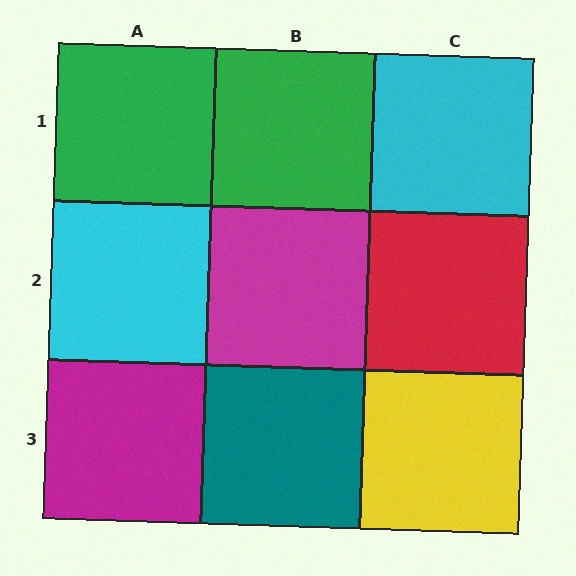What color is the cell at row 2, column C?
Red.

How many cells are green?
2 cells are green.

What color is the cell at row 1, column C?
Cyan.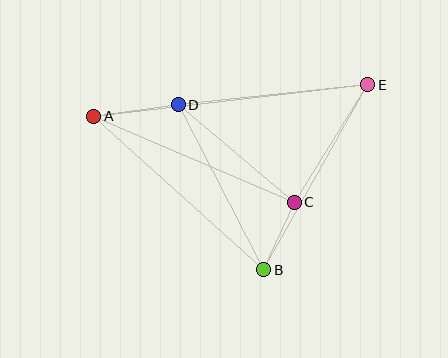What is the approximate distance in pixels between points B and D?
The distance between B and D is approximately 186 pixels.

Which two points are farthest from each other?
Points A and E are farthest from each other.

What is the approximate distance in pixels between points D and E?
The distance between D and E is approximately 190 pixels.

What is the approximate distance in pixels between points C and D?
The distance between C and D is approximately 152 pixels.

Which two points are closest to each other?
Points B and C are closest to each other.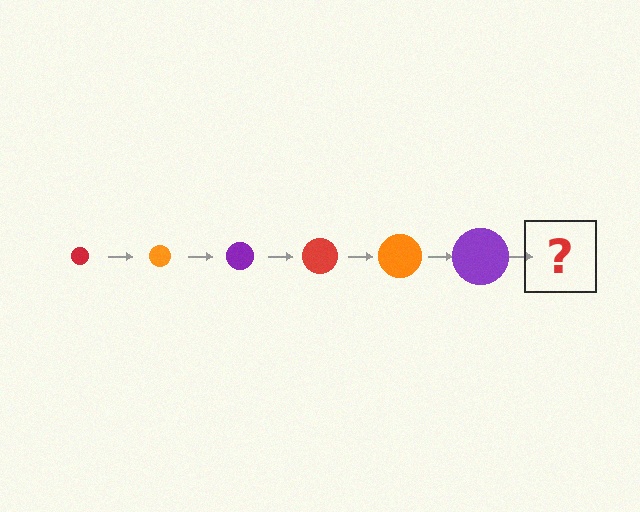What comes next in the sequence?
The next element should be a red circle, larger than the previous one.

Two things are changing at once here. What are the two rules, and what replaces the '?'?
The two rules are that the circle grows larger each step and the color cycles through red, orange, and purple. The '?' should be a red circle, larger than the previous one.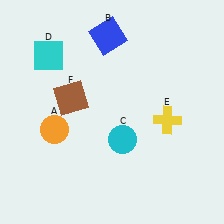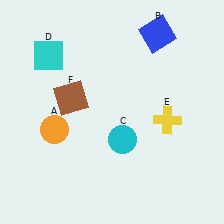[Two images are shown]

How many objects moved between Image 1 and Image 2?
1 object moved between the two images.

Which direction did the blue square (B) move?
The blue square (B) moved right.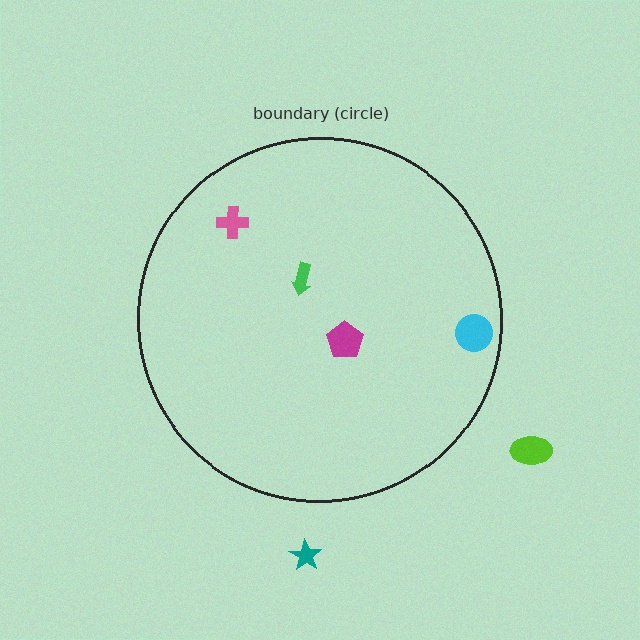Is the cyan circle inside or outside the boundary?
Inside.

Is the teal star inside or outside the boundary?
Outside.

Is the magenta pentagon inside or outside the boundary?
Inside.